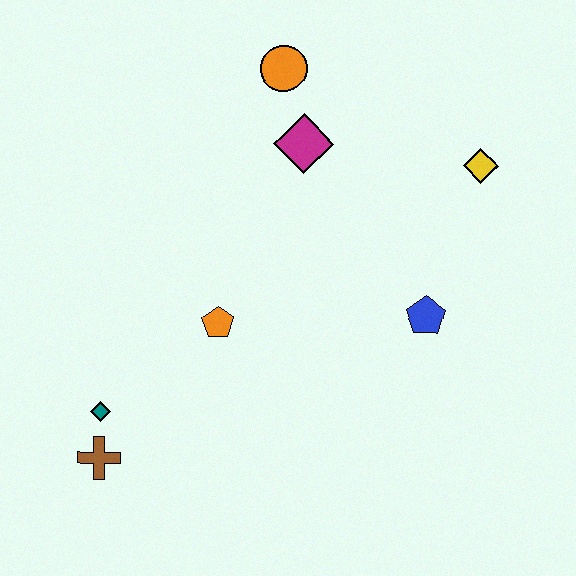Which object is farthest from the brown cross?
The yellow diamond is farthest from the brown cross.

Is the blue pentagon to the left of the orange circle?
No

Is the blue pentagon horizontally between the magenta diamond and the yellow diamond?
Yes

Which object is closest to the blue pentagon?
The yellow diamond is closest to the blue pentagon.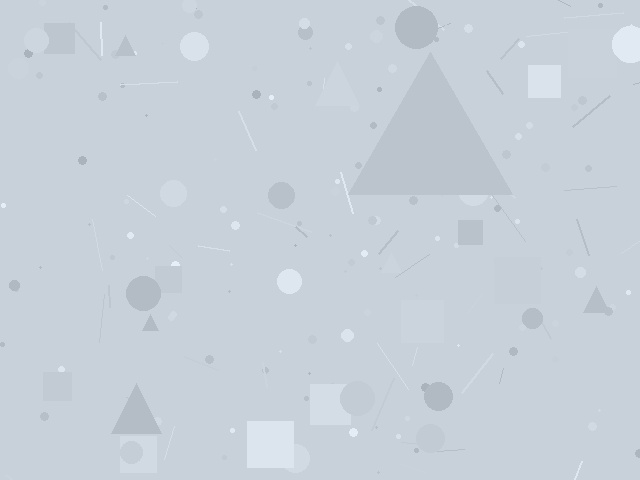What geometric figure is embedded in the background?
A triangle is embedded in the background.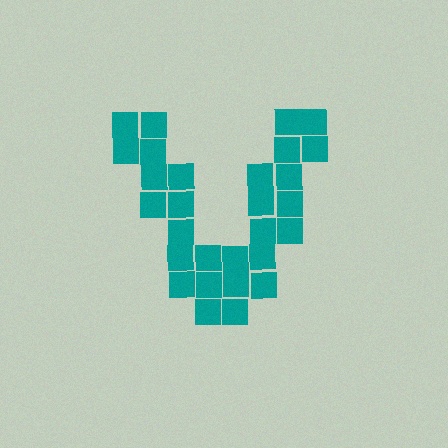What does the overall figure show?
The overall figure shows the letter V.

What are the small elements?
The small elements are squares.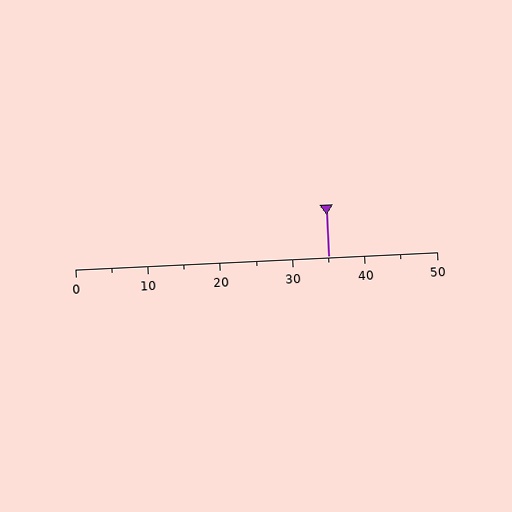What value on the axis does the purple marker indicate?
The marker indicates approximately 35.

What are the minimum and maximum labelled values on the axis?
The axis runs from 0 to 50.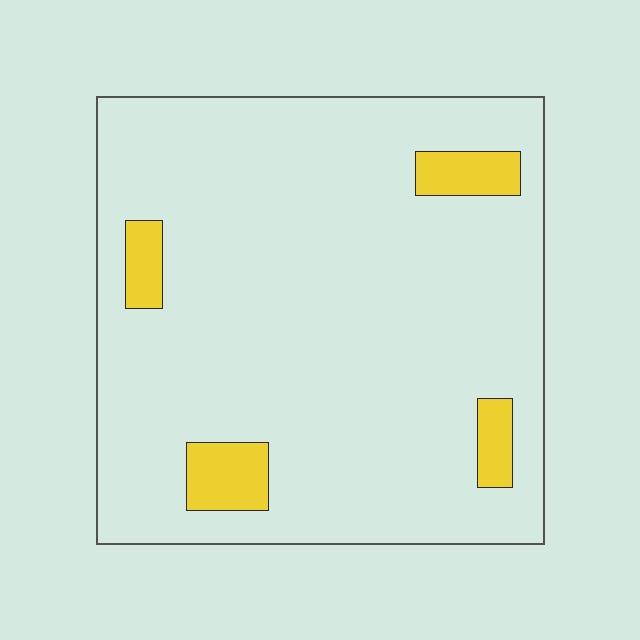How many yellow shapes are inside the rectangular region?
4.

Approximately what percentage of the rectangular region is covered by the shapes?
Approximately 10%.